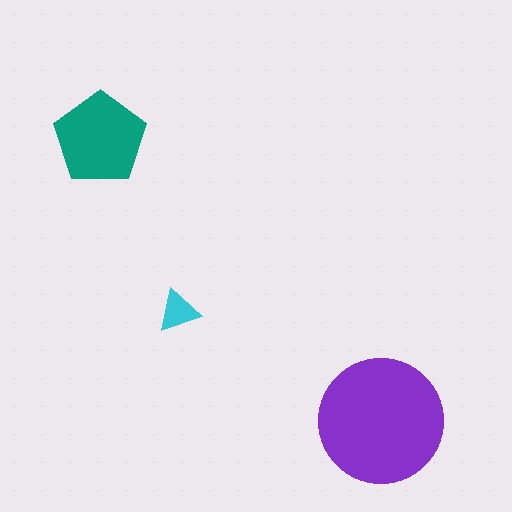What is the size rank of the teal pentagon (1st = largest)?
2nd.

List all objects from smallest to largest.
The cyan triangle, the teal pentagon, the purple circle.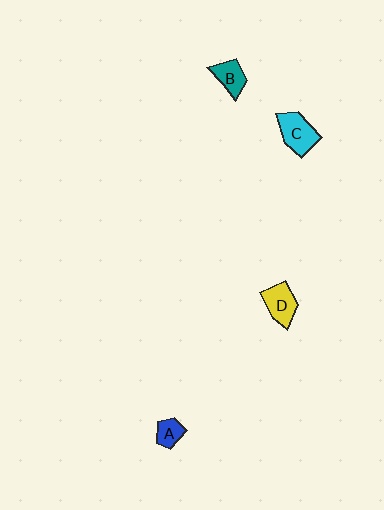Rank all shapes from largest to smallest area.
From largest to smallest: C (cyan), D (yellow), B (teal), A (blue).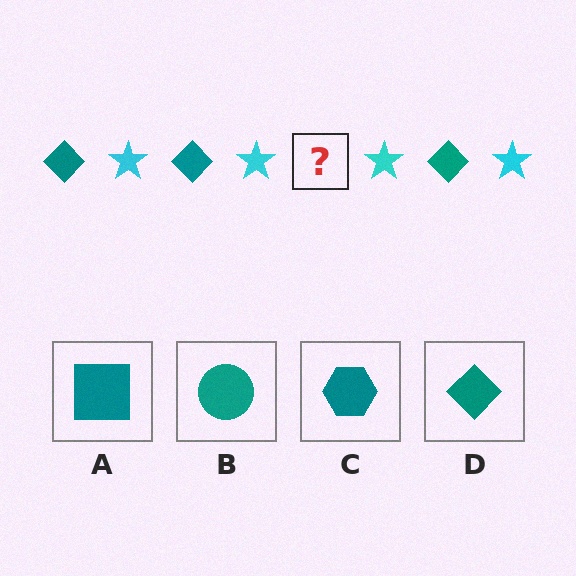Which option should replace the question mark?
Option D.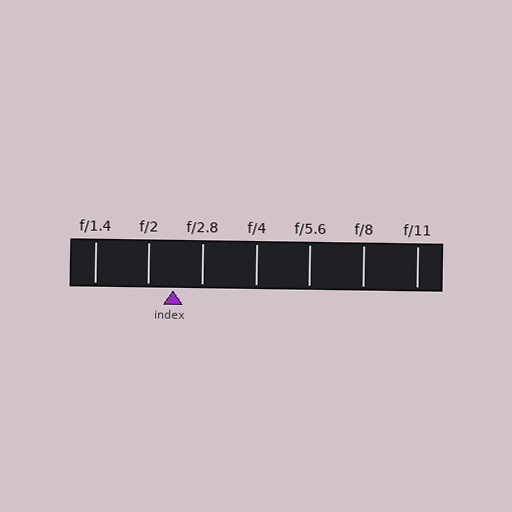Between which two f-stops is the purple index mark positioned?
The index mark is between f/2 and f/2.8.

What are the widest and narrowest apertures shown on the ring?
The widest aperture shown is f/1.4 and the narrowest is f/11.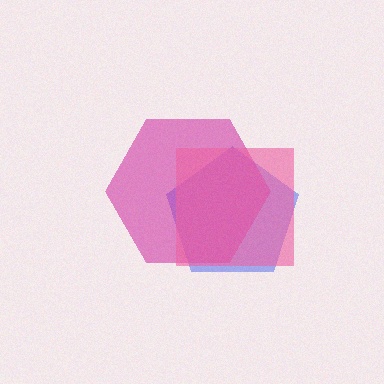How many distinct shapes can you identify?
There are 3 distinct shapes: a blue pentagon, a magenta hexagon, a pink square.